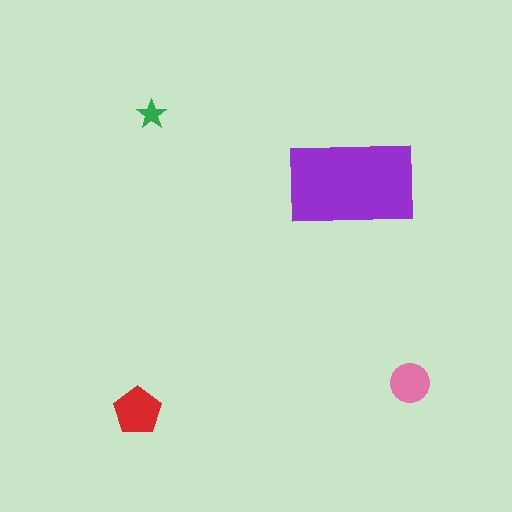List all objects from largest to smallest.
The purple rectangle, the red pentagon, the pink circle, the green star.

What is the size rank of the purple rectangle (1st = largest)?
1st.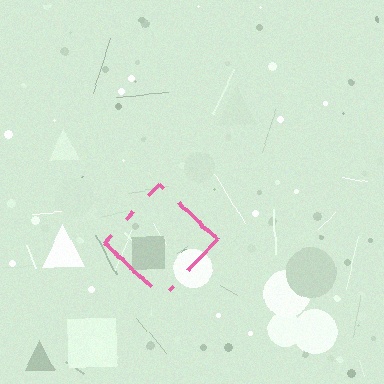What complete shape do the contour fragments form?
The contour fragments form a diamond.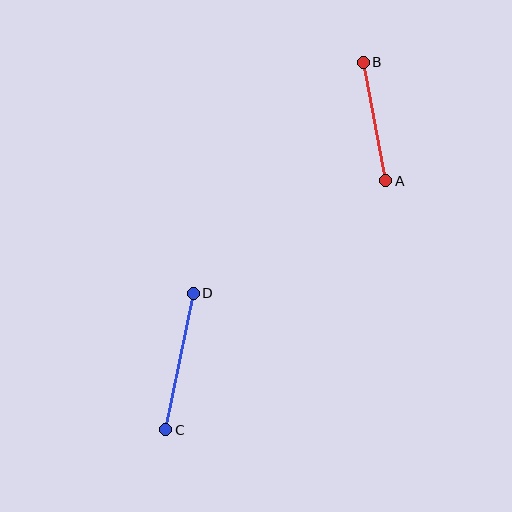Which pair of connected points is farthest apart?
Points C and D are farthest apart.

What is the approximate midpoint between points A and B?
The midpoint is at approximately (375, 122) pixels.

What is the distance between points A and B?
The distance is approximately 120 pixels.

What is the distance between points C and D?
The distance is approximately 139 pixels.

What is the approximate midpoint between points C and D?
The midpoint is at approximately (180, 362) pixels.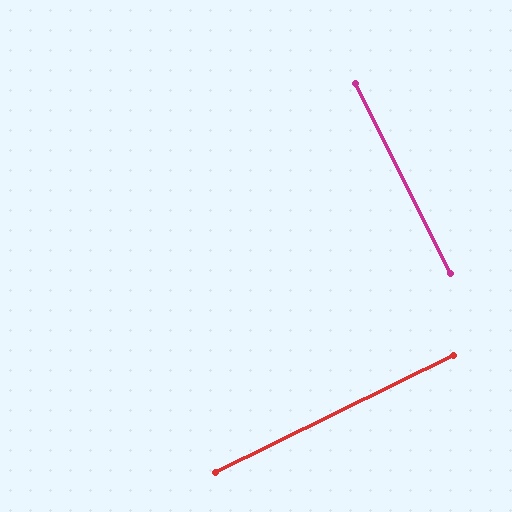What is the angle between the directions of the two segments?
Approximately 90 degrees.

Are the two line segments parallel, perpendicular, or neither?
Perpendicular — they meet at approximately 90°.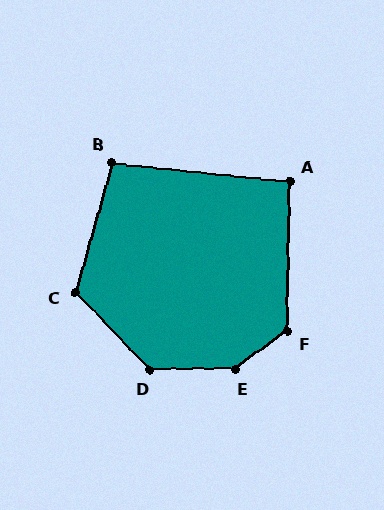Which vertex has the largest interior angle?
E, at approximately 144 degrees.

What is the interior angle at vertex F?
Approximately 127 degrees (obtuse).